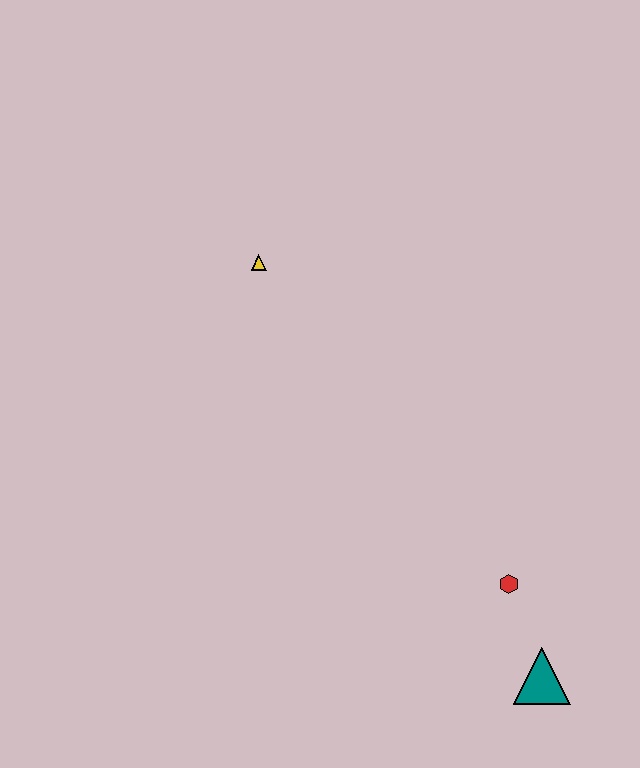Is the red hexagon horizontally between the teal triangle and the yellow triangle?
Yes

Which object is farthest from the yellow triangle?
The teal triangle is farthest from the yellow triangle.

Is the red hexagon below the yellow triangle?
Yes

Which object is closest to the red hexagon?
The teal triangle is closest to the red hexagon.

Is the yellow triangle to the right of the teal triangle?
No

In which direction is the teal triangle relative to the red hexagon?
The teal triangle is below the red hexagon.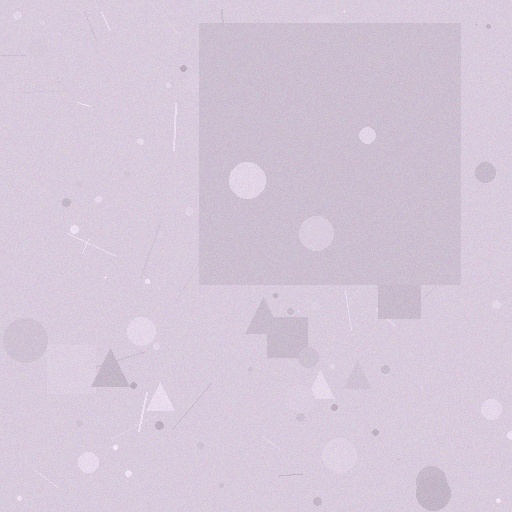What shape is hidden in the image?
A square is hidden in the image.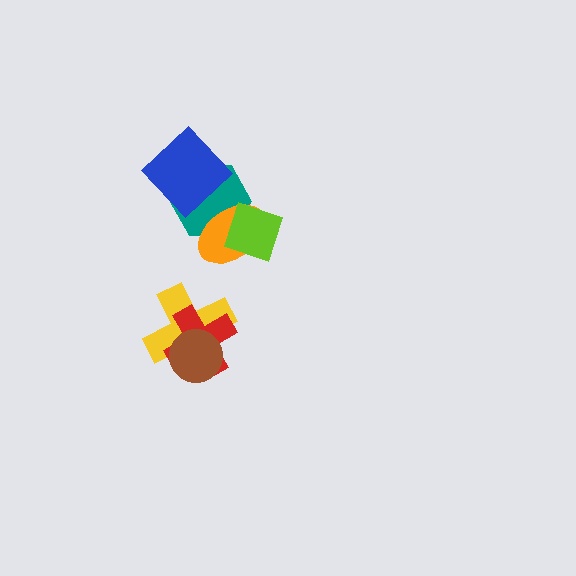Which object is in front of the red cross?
The brown circle is in front of the red cross.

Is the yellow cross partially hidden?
Yes, it is partially covered by another shape.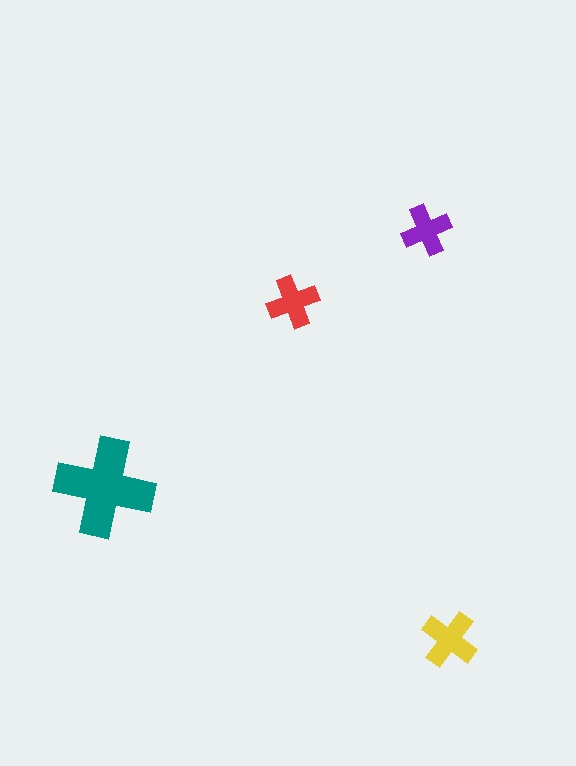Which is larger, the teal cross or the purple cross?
The teal one.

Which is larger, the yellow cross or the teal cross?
The teal one.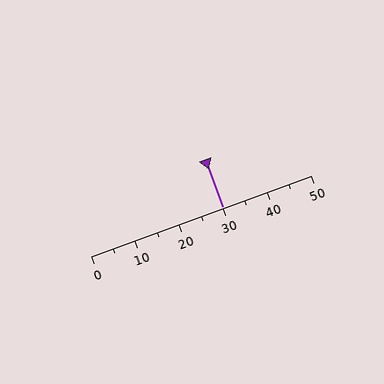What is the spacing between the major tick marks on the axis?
The major ticks are spaced 10 apart.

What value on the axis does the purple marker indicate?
The marker indicates approximately 30.